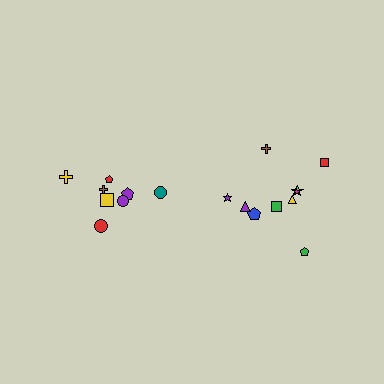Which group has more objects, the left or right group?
The right group.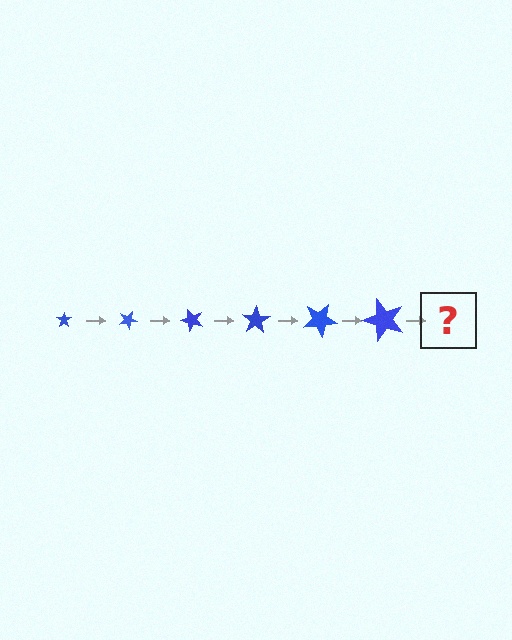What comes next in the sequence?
The next element should be a star, larger than the previous one and rotated 150 degrees from the start.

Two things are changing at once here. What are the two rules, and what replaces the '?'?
The two rules are that the star grows larger each step and it rotates 25 degrees each step. The '?' should be a star, larger than the previous one and rotated 150 degrees from the start.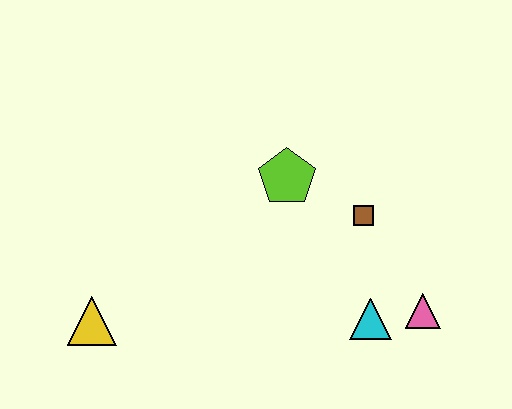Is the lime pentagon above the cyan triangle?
Yes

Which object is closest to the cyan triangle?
The pink triangle is closest to the cyan triangle.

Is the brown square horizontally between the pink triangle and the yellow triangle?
Yes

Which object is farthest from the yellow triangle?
The pink triangle is farthest from the yellow triangle.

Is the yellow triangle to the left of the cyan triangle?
Yes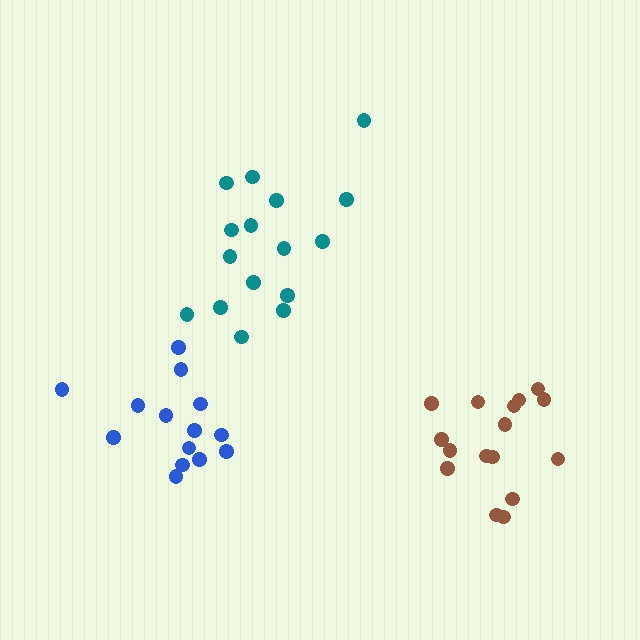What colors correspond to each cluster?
The clusters are colored: teal, blue, brown.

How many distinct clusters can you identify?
There are 3 distinct clusters.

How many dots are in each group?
Group 1: 16 dots, Group 2: 14 dots, Group 3: 16 dots (46 total).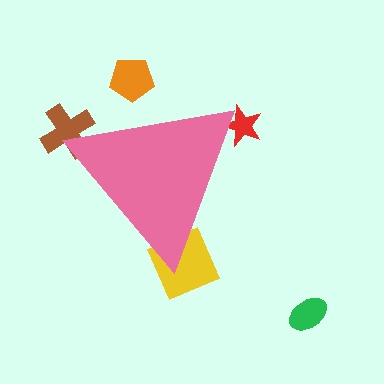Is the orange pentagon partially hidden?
Yes, the orange pentagon is partially hidden behind the pink triangle.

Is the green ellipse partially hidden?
No, the green ellipse is fully visible.